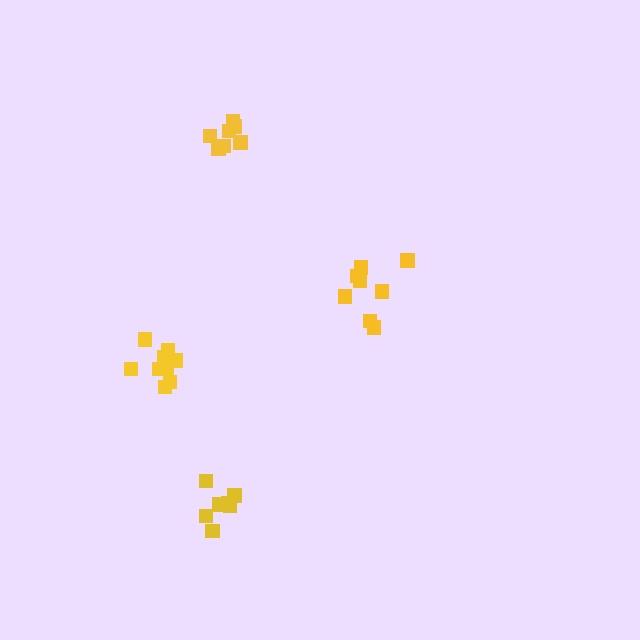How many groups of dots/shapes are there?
There are 4 groups.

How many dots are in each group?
Group 1: 7 dots, Group 2: 10 dots, Group 3: 8 dots, Group 4: 7 dots (32 total).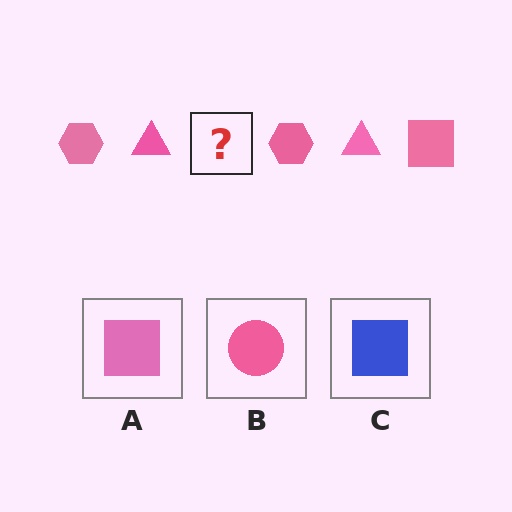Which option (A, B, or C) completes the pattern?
A.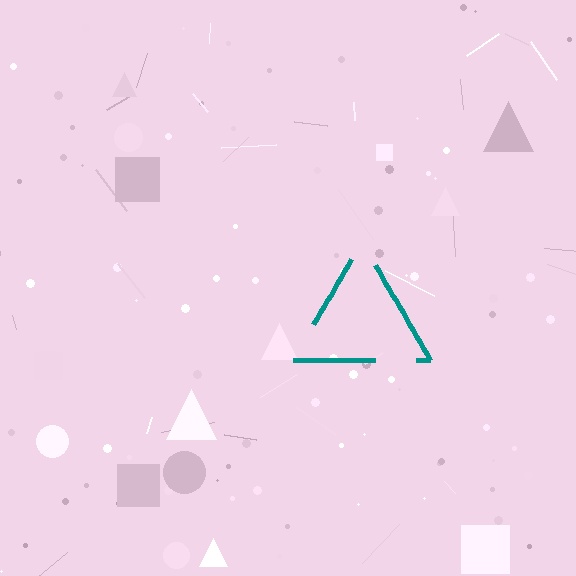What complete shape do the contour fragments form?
The contour fragments form a triangle.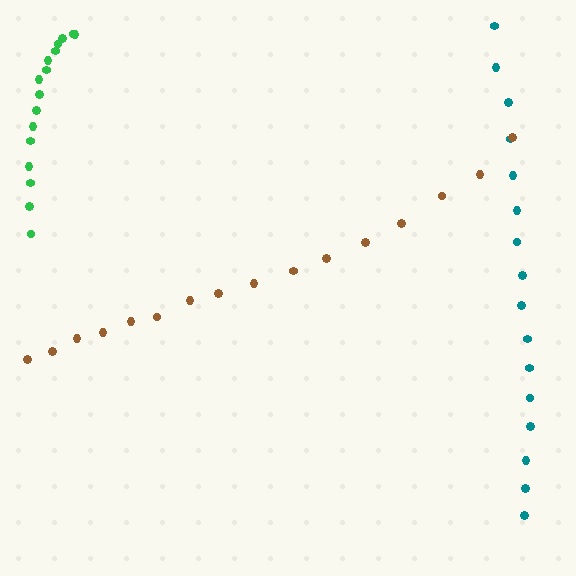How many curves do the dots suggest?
There are 3 distinct paths.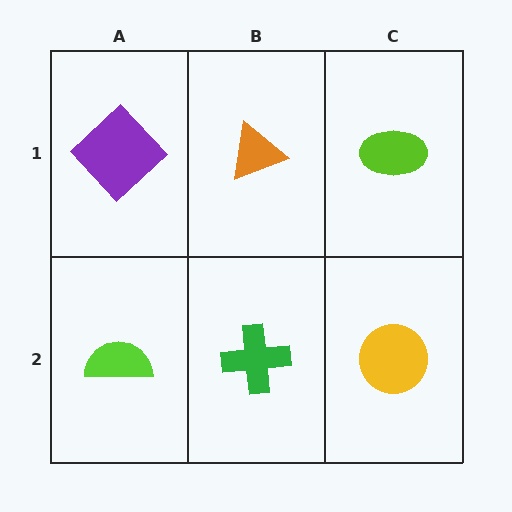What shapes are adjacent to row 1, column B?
A green cross (row 2, column B), a purple diamond (row 1, column A), a lime ellipse (row 1, column C).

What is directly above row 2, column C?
A lime ellipse.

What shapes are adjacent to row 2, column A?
A purple diamond (row 1, column A), a green cross (row 2, column B).